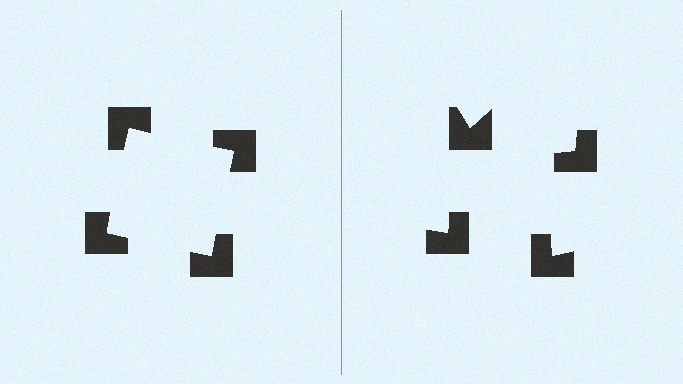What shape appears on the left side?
An illusory square.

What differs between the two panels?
The notched squares are positioned identically on both sides; only the wedge orientations differ. On the left they align to a square; on the right they are misaligned.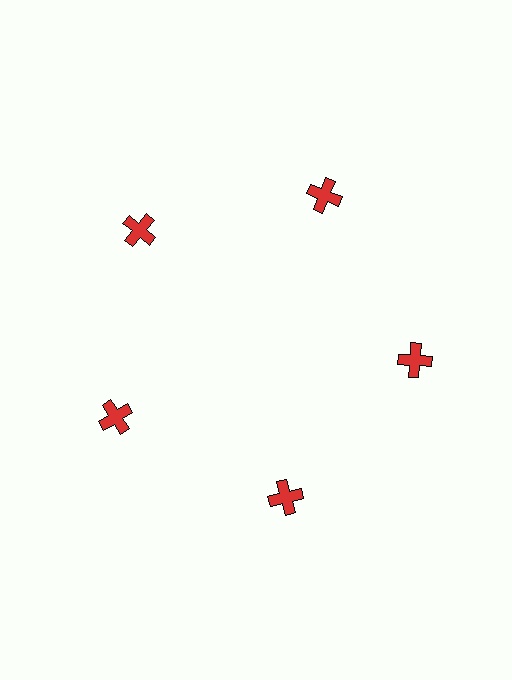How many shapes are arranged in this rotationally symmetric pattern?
There are 5 shapes, arranged in 5 groups of 1.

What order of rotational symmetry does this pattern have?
This pattern has 5-fold rotational symmetry.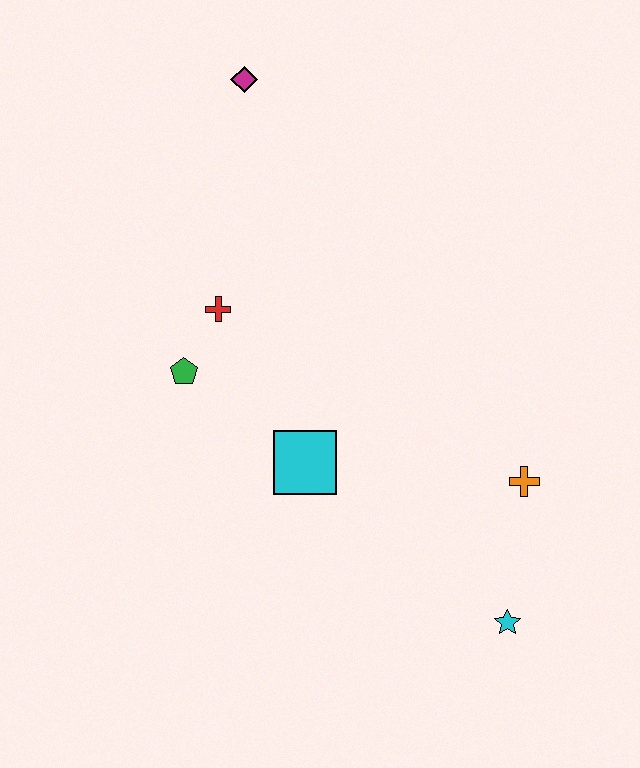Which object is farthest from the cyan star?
The magenta diamond is farthest from the cyan star.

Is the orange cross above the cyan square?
No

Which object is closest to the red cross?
The green pentagon is closest to the red cross.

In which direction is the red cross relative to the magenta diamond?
The red cross is below the magenta diamond.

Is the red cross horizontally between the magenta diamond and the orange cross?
No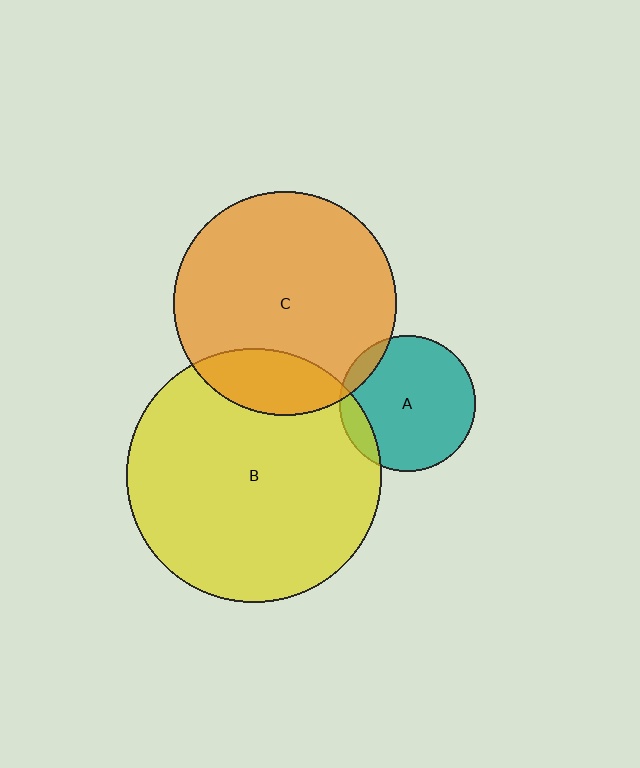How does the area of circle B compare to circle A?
Approximately 3.5 times.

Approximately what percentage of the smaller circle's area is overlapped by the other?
Approximately 10%.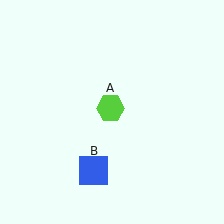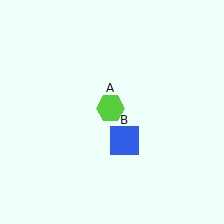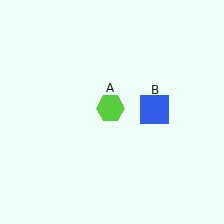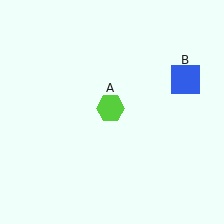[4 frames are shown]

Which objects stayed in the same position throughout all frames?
Lime hexagon (object A) remained stationary.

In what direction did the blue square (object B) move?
The blue square (object B) moved up and to the right.